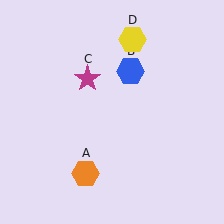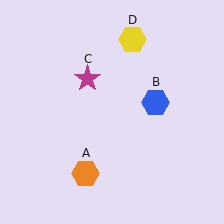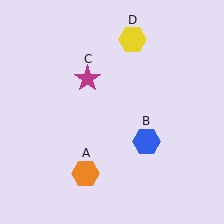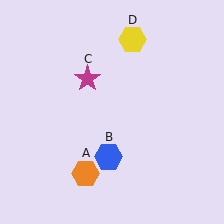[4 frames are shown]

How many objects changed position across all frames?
1 object changed position: blue hexagon (object B).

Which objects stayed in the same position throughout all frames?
Orange hexagon (object A) and magenta star (object C) and yellow hexagon (object D) remained stationary.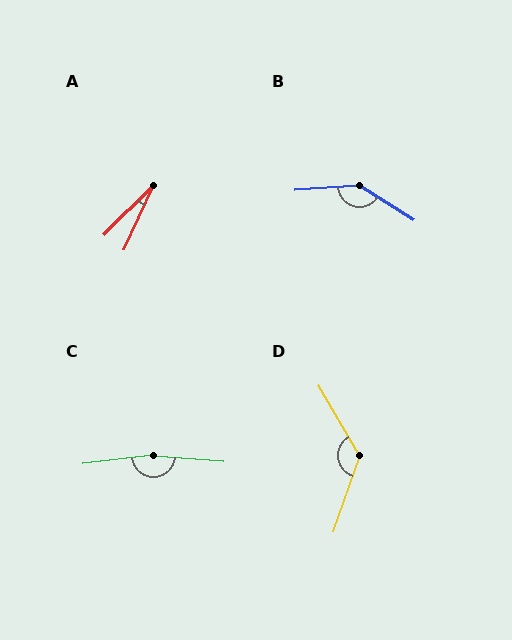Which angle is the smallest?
A, at approximately 21 degrees.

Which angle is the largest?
C, at approximately 169 degrees.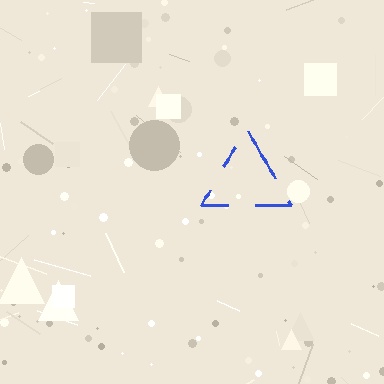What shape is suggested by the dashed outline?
The dashed outline suggests a triangle.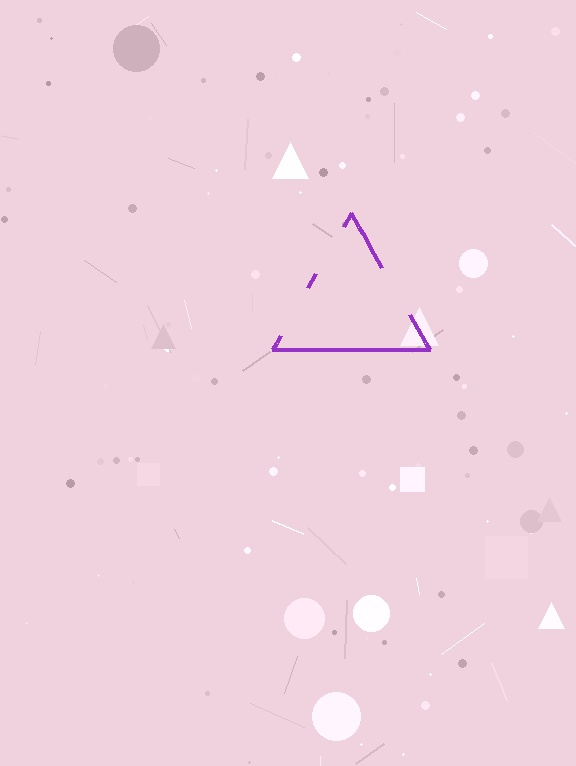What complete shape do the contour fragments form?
The contour fragments form a triangle.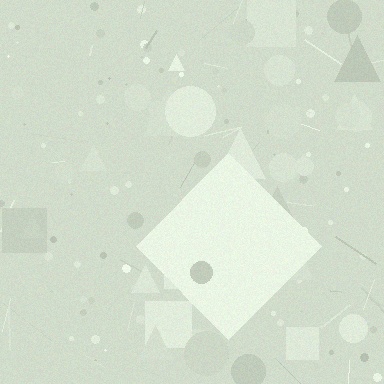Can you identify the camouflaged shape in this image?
The camouflaged shape is a diamond.